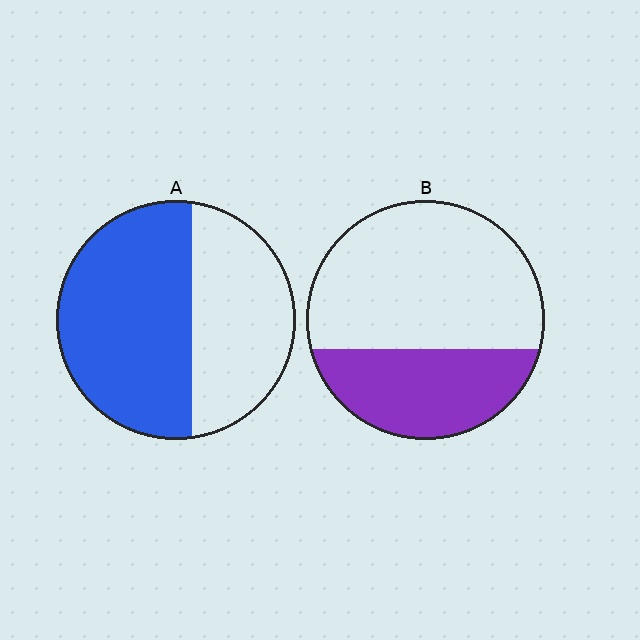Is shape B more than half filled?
No.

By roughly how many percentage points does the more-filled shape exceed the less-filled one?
By roughly 25 percentage points (A over B).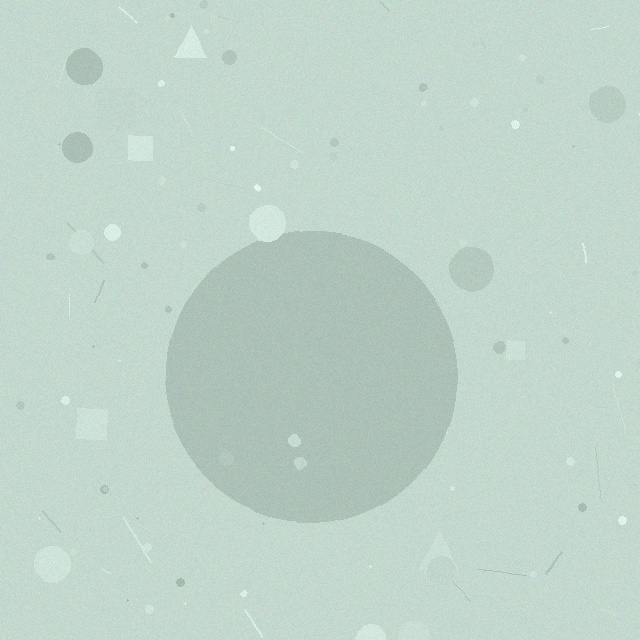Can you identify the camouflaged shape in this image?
The camouflaged shape is a circle.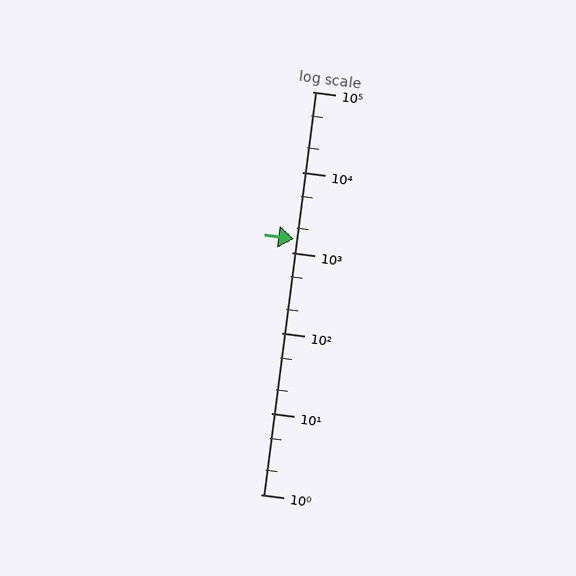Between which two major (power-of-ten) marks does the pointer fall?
The pointer is between 1000 and 10000.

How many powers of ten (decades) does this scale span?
The scale spans 5 decades, from 1 to 100000.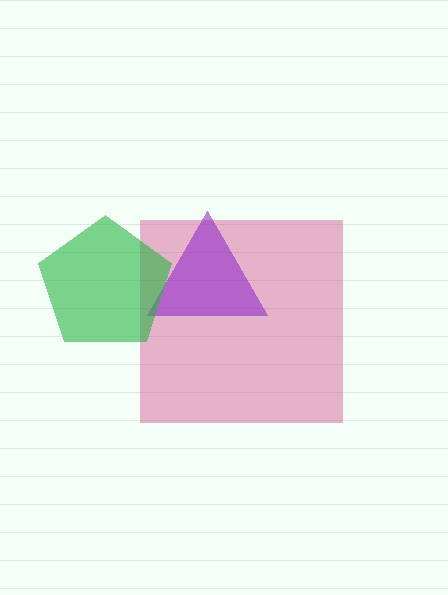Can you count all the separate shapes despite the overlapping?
Yes, there are 3 separate shapes.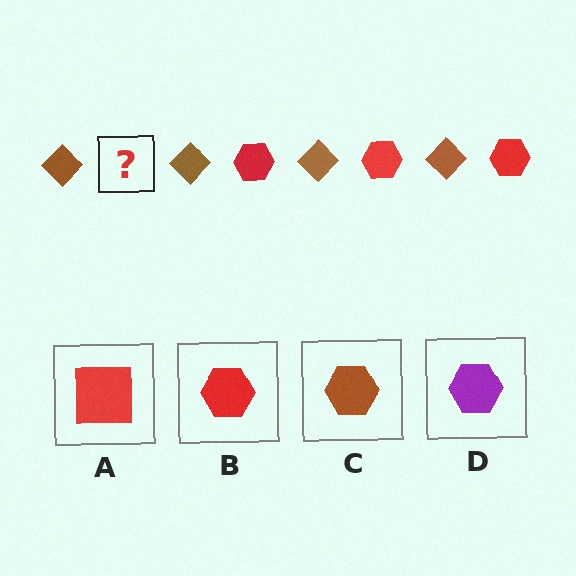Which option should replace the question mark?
Option B.